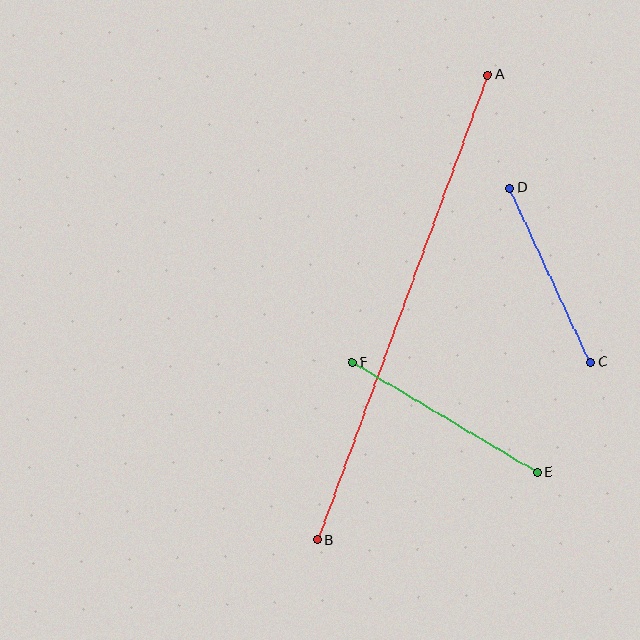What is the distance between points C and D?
The distance is approximately 192 pixels.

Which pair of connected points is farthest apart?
Points A and B are farthest apart.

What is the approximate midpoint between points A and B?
The midpoint is at approximately (403, 307) pixels.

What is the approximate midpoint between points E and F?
The midpoint is at approximately (445, 417) pixels.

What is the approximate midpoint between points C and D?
The midpoint is at approximately (550, 275) pixels.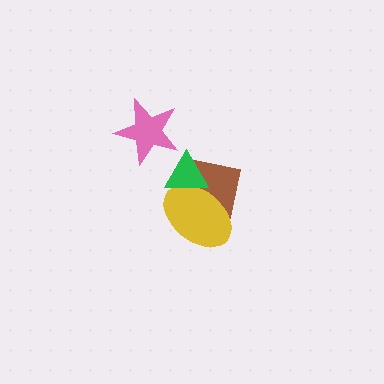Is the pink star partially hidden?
No, no other shape covers it.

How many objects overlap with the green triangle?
2 objects overlap with the green triangle.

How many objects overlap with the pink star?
0 objects overlap with the pink star.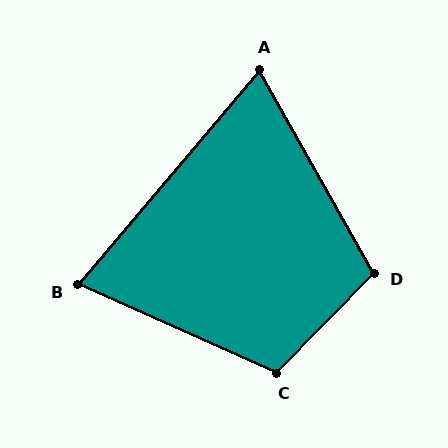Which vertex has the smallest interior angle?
A, at approximately 70 degrees.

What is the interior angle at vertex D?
Approximately 106 degrees (obtuse).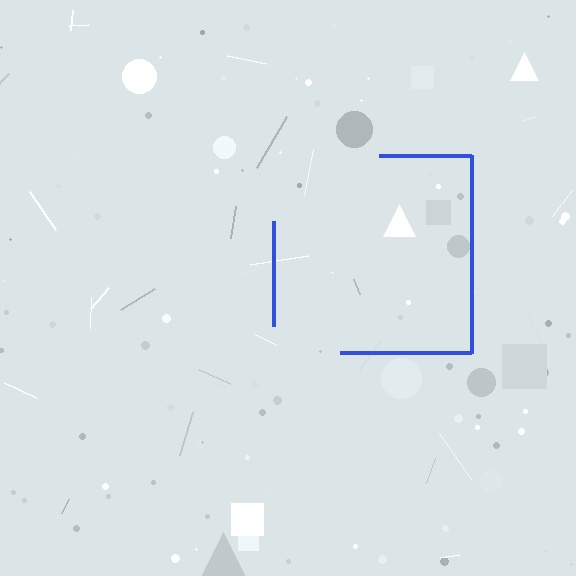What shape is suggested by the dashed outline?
The dashed outline suggests a square.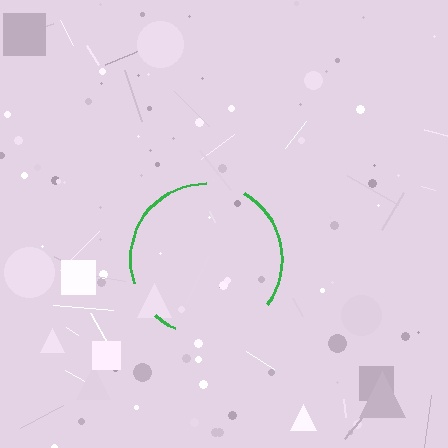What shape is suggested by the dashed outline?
The dashed outline suggests a circle.